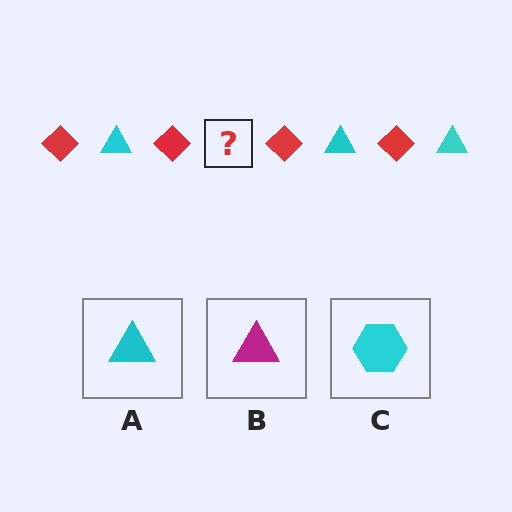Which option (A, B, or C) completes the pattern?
A.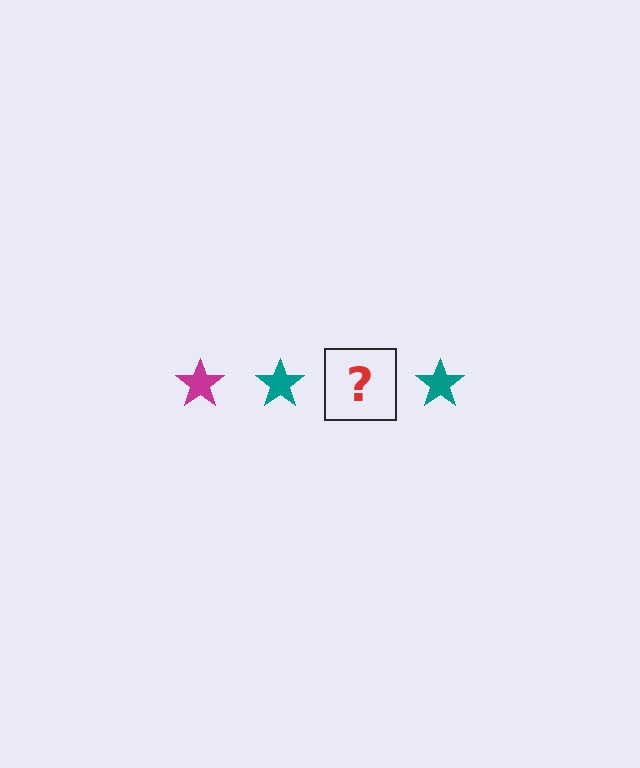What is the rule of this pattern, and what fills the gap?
The rule is that the pattern cycles through magenta, teal stars. The gap should be filled with a magenta star.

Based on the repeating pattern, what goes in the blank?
The blank should be a magenta star.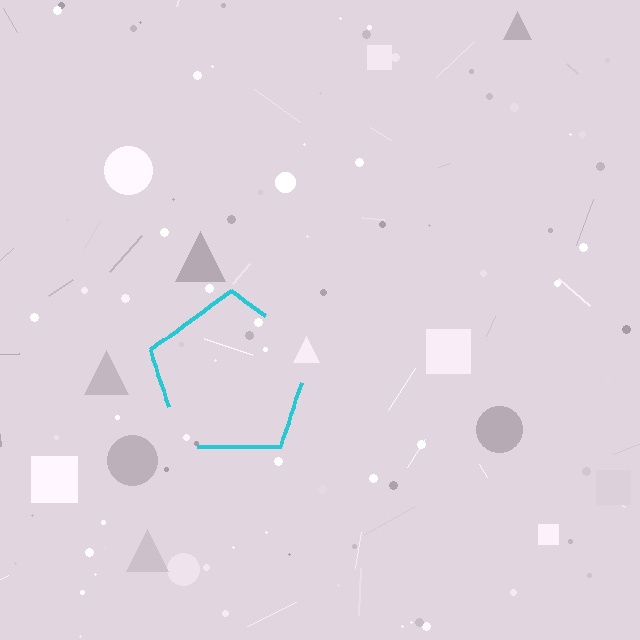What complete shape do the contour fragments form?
The contour fragments form a pentagon.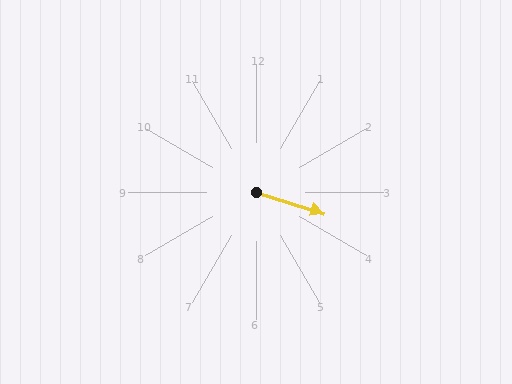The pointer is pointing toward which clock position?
Roughly 4 o'clock.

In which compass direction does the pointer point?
East.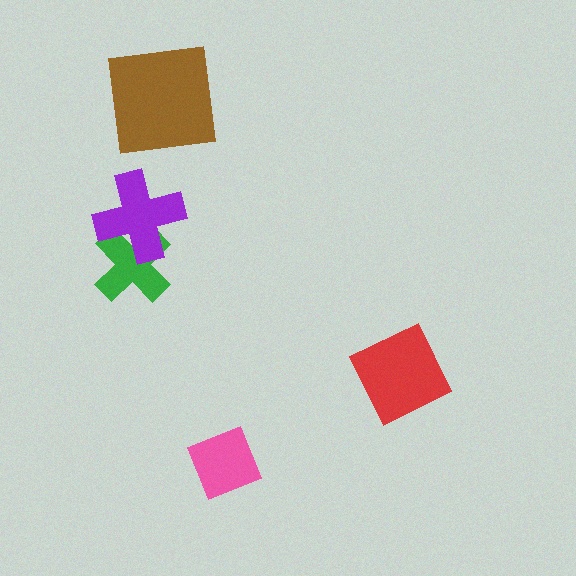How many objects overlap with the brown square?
0 objects overlap with the brown square.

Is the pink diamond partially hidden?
No, no other shape covers it.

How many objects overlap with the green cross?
1 object overlaps with the green cross.